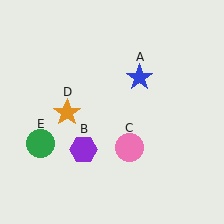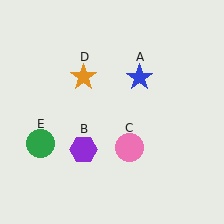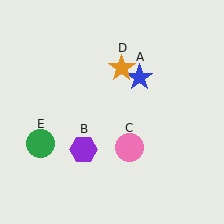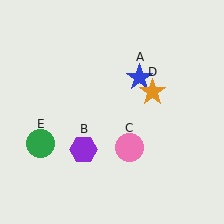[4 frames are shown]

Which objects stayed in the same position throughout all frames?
Blue star (object A) and purple hexagon (object B) and pink circle (object C) and green circle (object E) remained stationary.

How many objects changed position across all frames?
1 object changed position: orange star (object D).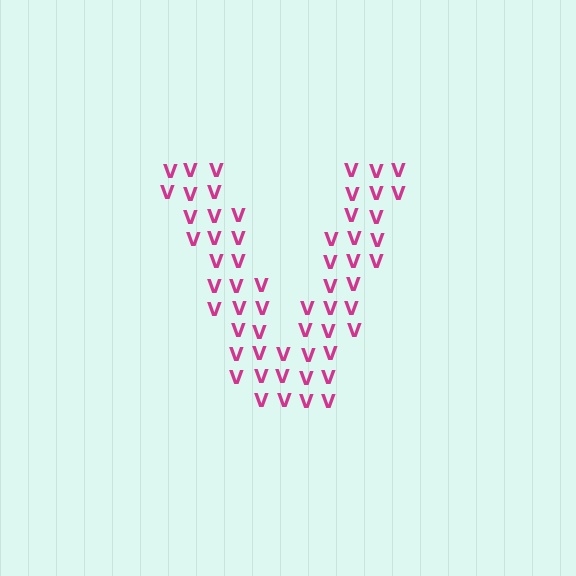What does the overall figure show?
The overall figure shows the letter V.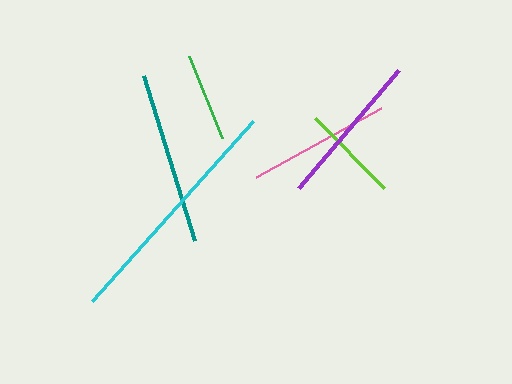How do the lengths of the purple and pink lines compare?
The purple and pink lines are approximately the same length.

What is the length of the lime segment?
The lime segment is approximately 98 pixels long.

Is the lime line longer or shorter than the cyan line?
The cyan line is longer than the lime line.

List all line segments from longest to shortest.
From longest to shortest: cyan, teal, purple, pink, lime, green.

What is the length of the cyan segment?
The cyan segment is approximately 242 pixels long.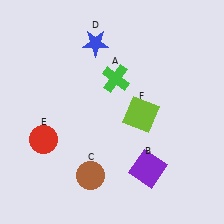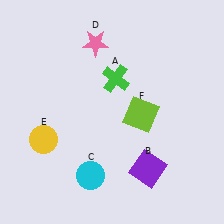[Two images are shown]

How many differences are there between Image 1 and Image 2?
There are 3 differences between the two images.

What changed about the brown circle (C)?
In Image 1, C is brown. In Image 2, it changed to cyan.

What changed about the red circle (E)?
In Image 1, E is red. In Image 2, it changed to yellow.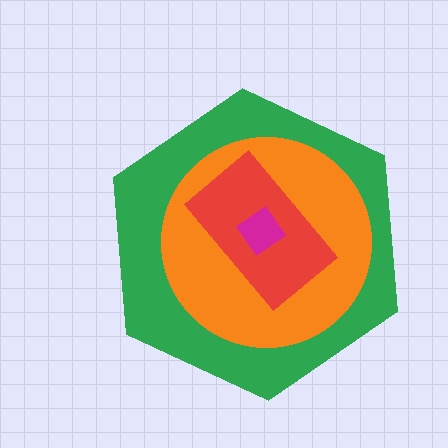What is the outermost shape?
The green hexagon.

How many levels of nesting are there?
4.